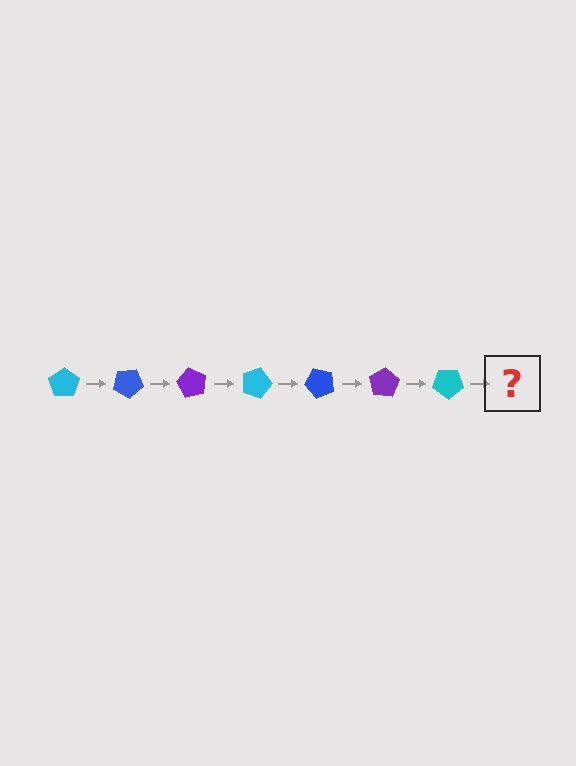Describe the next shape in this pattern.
It should be a blue pentagon, rotated 210 degrees from the start.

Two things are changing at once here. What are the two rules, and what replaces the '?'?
The two rules are that it rotates 30 degrees each step and the color cycles through cyan, blue, and purple. The '?' should be a blue pentagon, rotated 210 degrees from the start.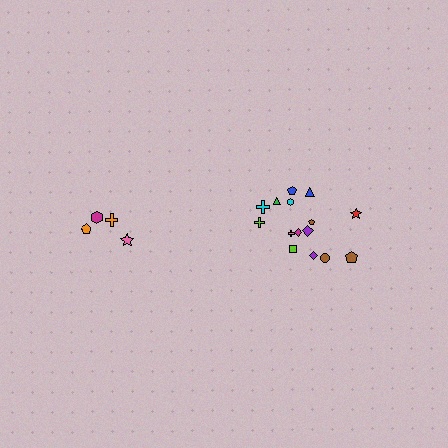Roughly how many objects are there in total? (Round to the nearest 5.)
Roughly 20 objects in total.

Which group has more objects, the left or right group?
The right group.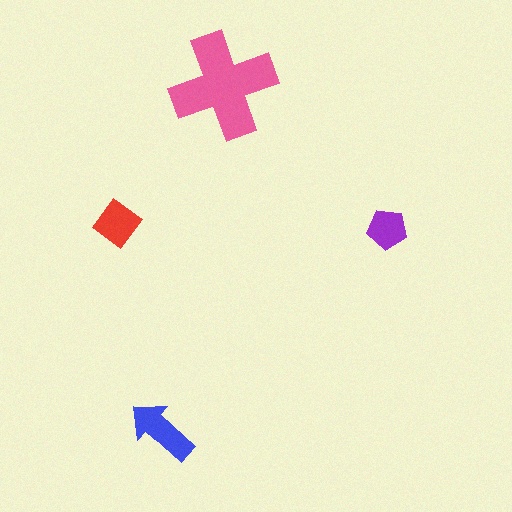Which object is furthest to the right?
The purple pentagon is rightmost.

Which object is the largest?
The pink cross.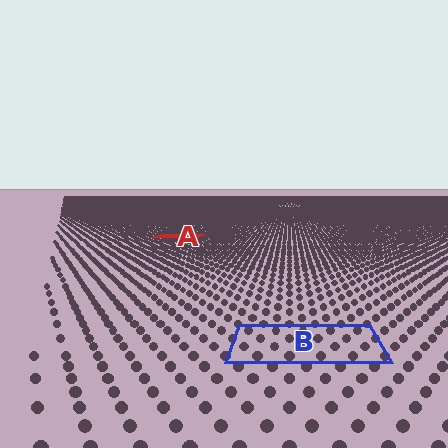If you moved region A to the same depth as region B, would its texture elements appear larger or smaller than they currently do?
They would appear larger. At a closer depth, the same texture elements are projected at a bigger on-screen size.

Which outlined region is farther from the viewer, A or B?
Region A is farther from the viewer — the texture elements inside it appear smaller and more densely packed.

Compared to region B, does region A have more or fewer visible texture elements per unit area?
Region A has more texture elements per unit area — they are packed more densely because it is farther away.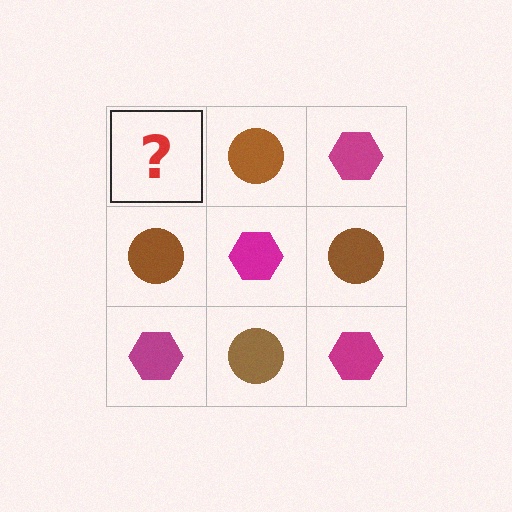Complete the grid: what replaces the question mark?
The question mark should be replaced with a magenta hexagon.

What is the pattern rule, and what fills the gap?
The rule is that it alternates magenta hexagon and brown circle in a checkerboard pattern. The gap should be filled with a magenta hexagon.